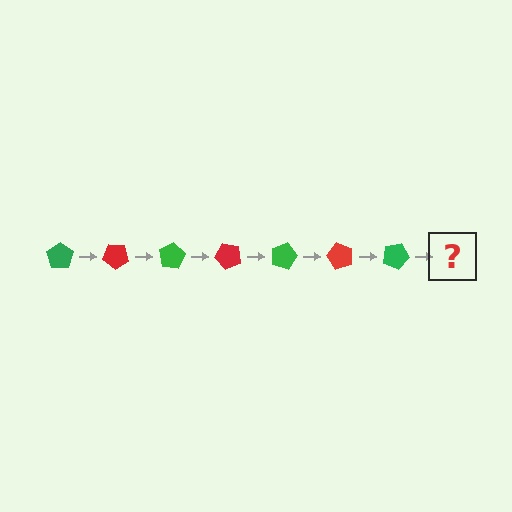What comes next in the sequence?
The next element should be a red pentagon, rotated 280 degrees from the start.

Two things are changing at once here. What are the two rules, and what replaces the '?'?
The two rules are that it rotates 40 degrees each step and the color cycles through green and red. The '?' should be a red pentagon, rotated 280 degrees from the start.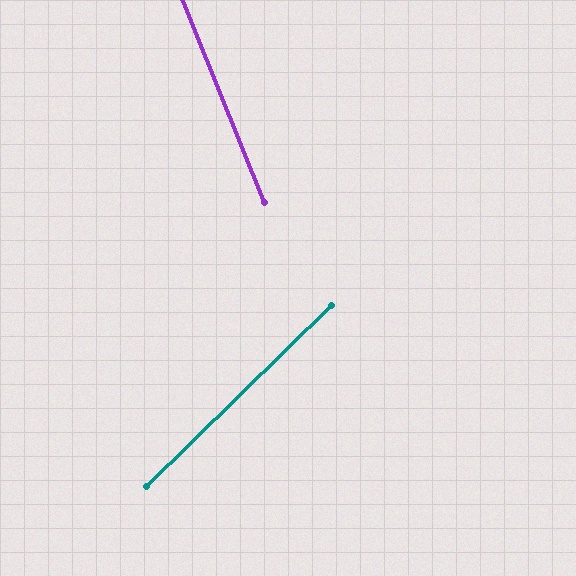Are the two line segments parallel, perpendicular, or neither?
Neither parallel nor perpendicular — they differ by about 68°.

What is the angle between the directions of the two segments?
Approximately 68 degrees.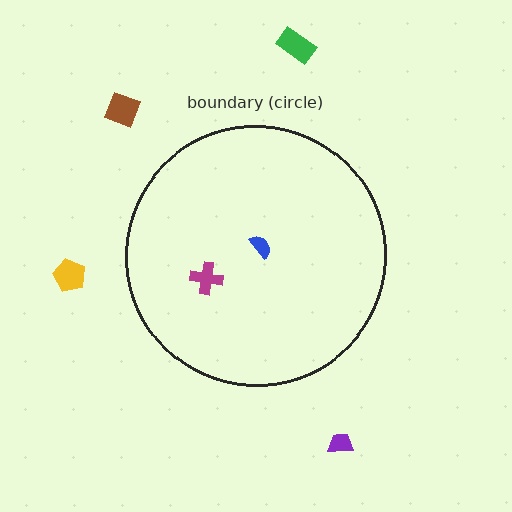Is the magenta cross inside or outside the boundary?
Inside.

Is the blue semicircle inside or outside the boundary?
Inside.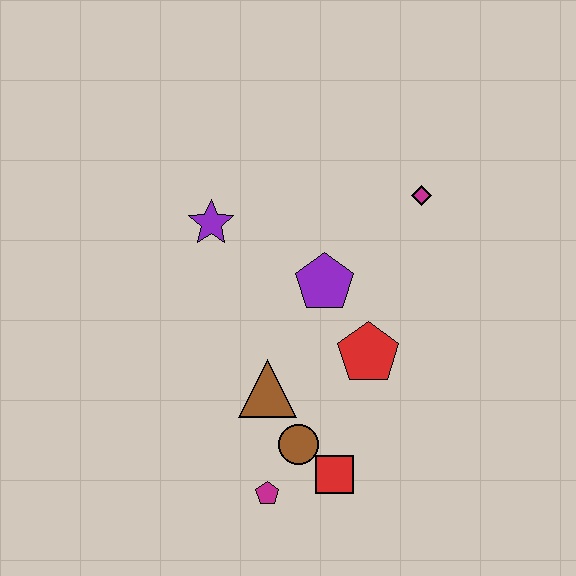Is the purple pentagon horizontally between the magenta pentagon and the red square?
Yes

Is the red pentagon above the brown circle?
Yes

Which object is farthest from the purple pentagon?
The magenta pentagon is farthest from the purple pentagon.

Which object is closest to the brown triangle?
The brown circle is closest to the brown triangle.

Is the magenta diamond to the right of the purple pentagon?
Yes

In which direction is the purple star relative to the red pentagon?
The purple star is to the left of the red pentagon.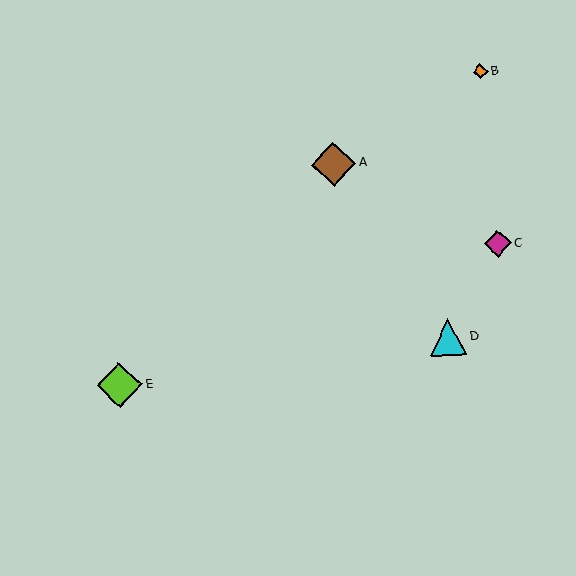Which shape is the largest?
The lime diamond (labeled E) is the largest.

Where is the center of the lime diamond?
The center of the lime diamond is at (120, 385).